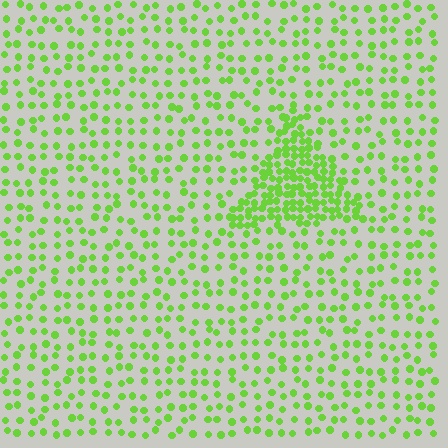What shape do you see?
I see a triangle.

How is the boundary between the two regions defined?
The boundary is defined by a change in element density (approximately 2.7x ratio). All elements are the same color, size, and shape.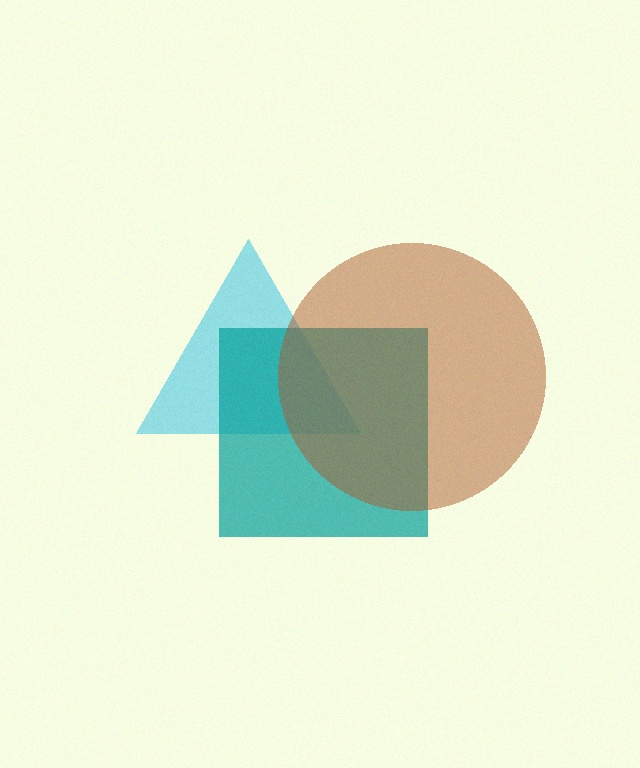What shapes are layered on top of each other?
The layered shapes are: a cyan triangle, a teal square, a brown circle.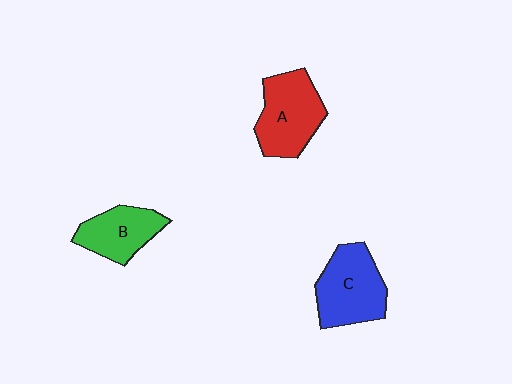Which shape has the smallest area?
Shape B (green).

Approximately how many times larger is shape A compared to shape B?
Approximately 1.3 times.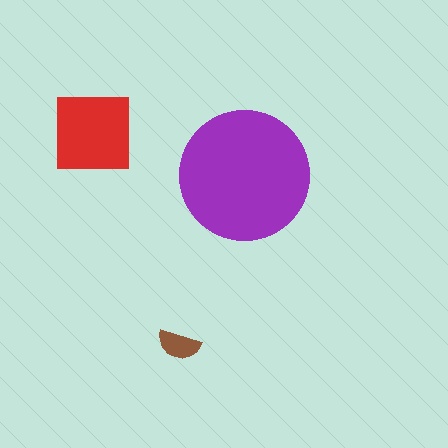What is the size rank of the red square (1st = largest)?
2nd.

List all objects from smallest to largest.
The brown semicircle, the red square, the purple circle.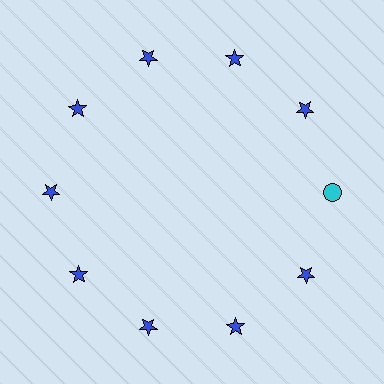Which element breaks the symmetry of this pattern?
The cyan circle at roughly the 3 o'clock position breaks the symmetry. All other shapes are blue stars.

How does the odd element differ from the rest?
It differs in both color (cyan instead of blue) and shape (circle instead of star).